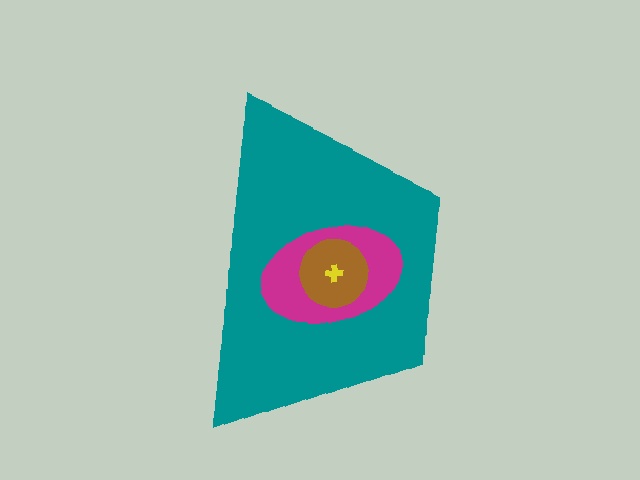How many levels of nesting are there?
4.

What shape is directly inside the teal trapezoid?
The magenta ellipse.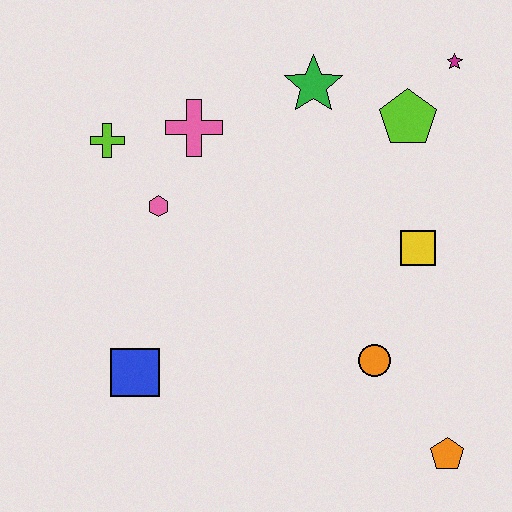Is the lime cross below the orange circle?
No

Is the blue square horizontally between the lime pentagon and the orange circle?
No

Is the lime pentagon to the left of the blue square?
No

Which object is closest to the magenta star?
The lime pentagon is closest to the magenta star.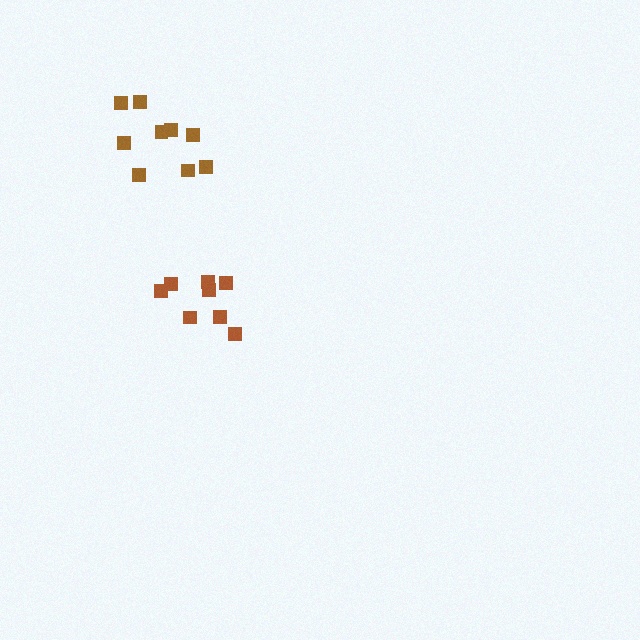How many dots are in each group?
Group 1: 9 dots, Group 2: 8 dots (17 total).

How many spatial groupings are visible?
There are 2 spatial groupings.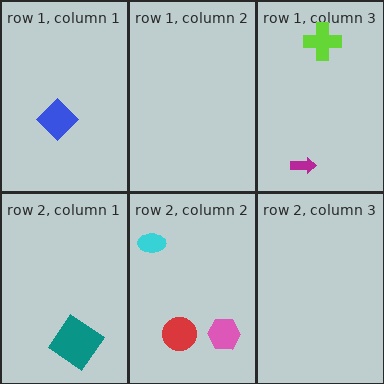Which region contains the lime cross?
The row 1, column 3 region.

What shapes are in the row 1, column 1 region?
The blue diamond.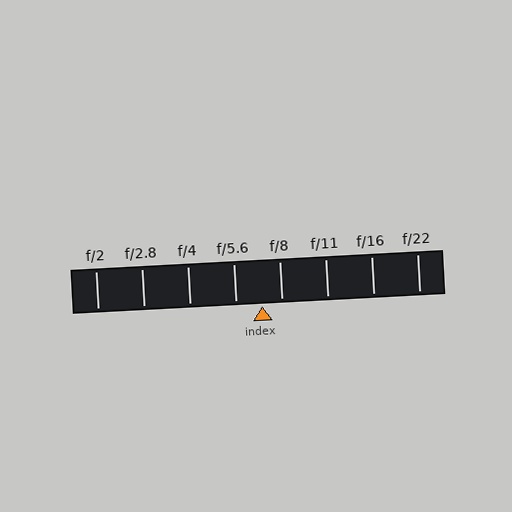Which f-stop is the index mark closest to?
The index mark is closest to f/8.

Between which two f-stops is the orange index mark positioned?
The index mark is between f/5.6 and f/8.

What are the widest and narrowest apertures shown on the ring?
The widest aperture shown is f/2 and the narrowest is f/22.